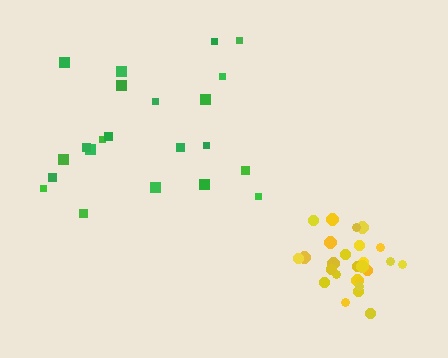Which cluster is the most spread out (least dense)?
Green.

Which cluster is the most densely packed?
Yellow.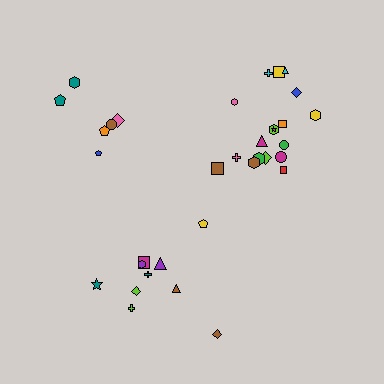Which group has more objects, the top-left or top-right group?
The top-right group.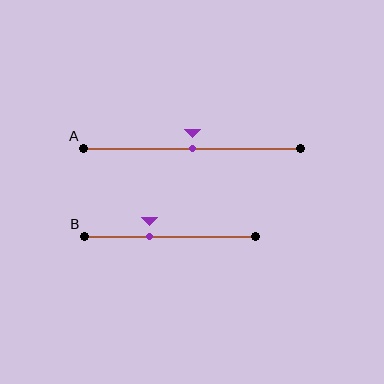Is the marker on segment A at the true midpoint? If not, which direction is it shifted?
Yes, the marker on segment A is at the true midpoint.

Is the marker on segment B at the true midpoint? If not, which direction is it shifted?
No, the marker on segment B is shifted to the left by about 12% of the segment length.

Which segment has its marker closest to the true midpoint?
Segment A has its marker closest to the true midpoint.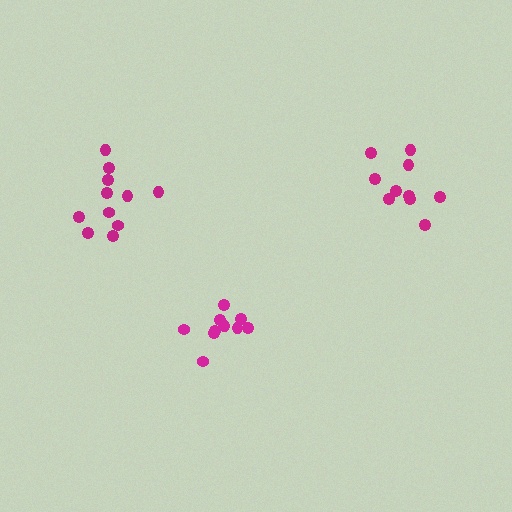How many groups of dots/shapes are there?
There are 3 groups.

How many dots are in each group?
Group 1: 10 dots, Group 2: 10 dots, Group 3: 11 dots (31 total).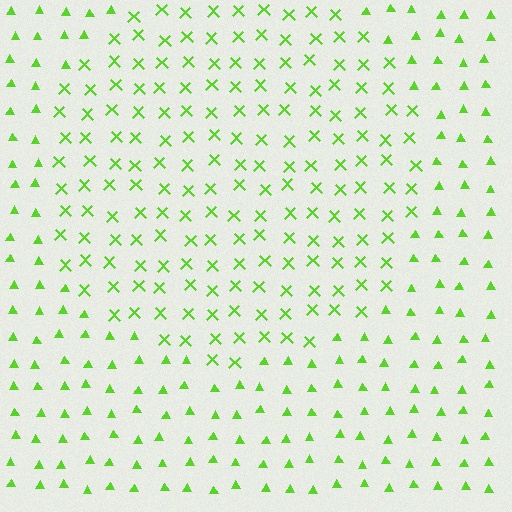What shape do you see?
I see a circle.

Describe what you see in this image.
The image is filled with small lime elements arranged in a uniform grid. A circle-shaped region contains X marks, while the surrounding area contains triangles. The boundary is defined purely by the change in element shape.